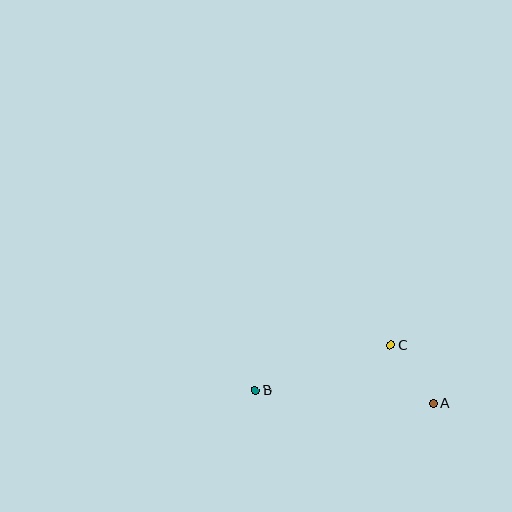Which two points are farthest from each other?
Points A and B are farthest from each other.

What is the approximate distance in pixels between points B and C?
The distance between B and C is approximately 142 pixels.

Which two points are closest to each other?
Points A and C are closest to each other.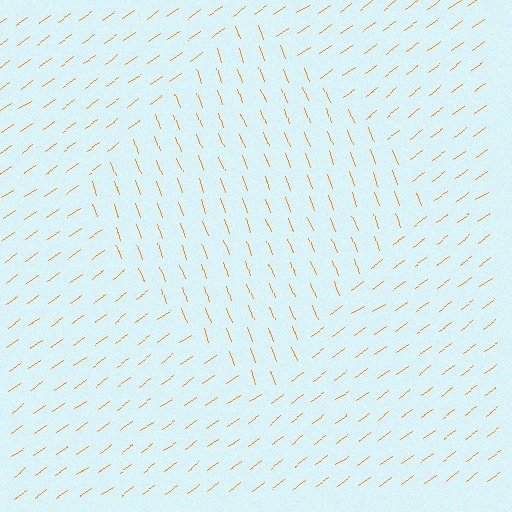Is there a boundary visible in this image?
Yes, there is a texture boundary formed by a change in line orientation.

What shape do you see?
I see a diamond.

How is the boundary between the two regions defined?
The boundary is defined purely by a change in line orientation (approximately 75 degrees difference). All lines are the same color and thickness.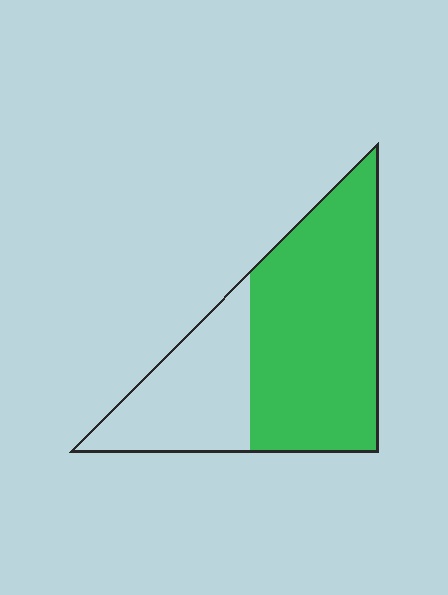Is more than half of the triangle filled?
Yes.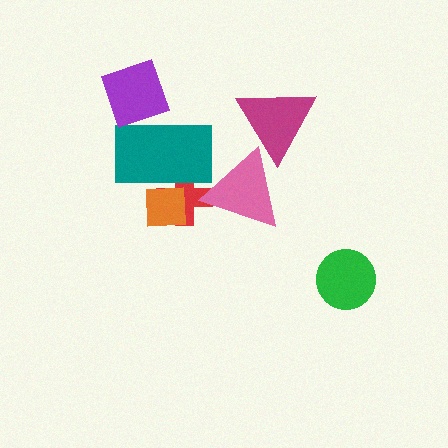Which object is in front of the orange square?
The teal rectangle is in front of the orange square.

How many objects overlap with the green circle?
0 objects overlap with the green circle.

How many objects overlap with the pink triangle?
2 objects overlap with the pink triangle.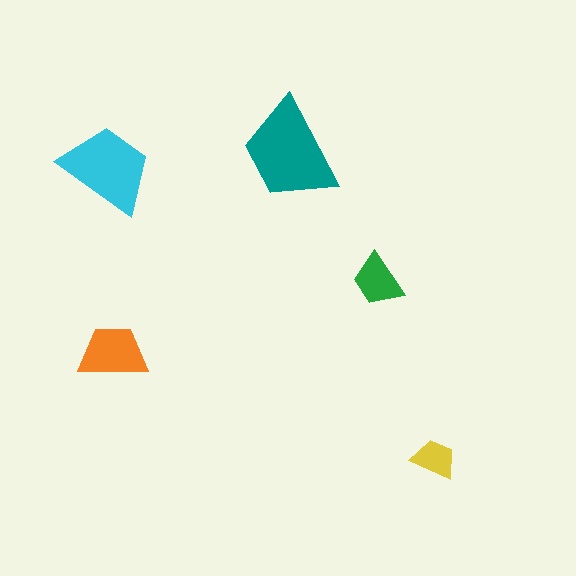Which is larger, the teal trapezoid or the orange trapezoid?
The teal one.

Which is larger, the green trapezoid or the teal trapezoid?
The teal one.